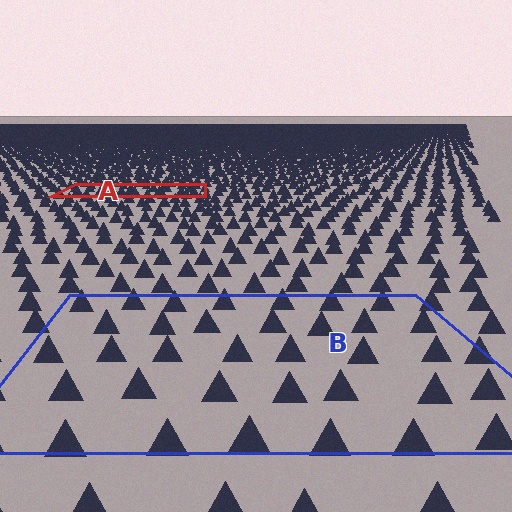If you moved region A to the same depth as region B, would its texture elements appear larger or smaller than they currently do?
They would appear larger. At a closer depth, the same texture elements are projected at a bigger on-screen size.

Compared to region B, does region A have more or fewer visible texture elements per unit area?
Region A has more texture elements per unit area — they are packed more densely because it is farther away.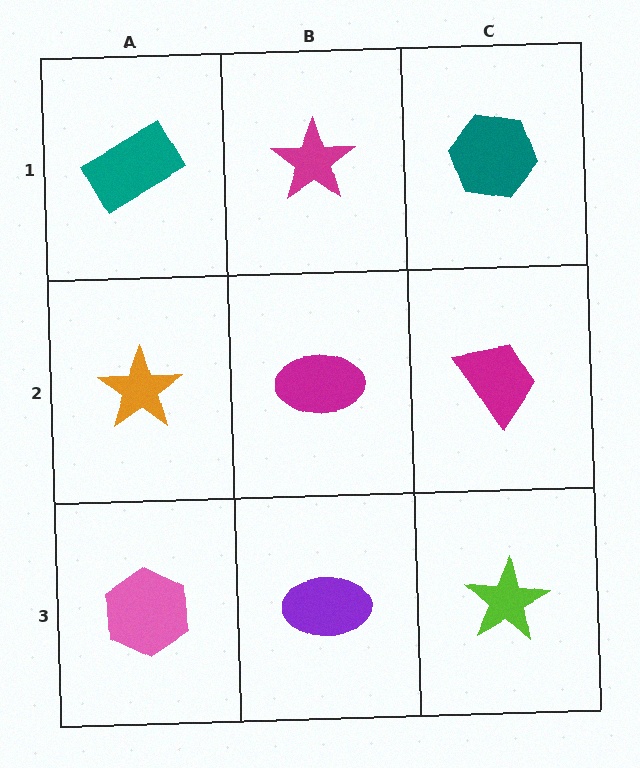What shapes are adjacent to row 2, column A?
A teal rectangle (row 1, column A), a pink hexagon (row 3, column A), a magenta ellipse (row 2, column B).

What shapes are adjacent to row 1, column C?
A magenta trapezoid (row 2, column C), a magenta star (row 1, column B).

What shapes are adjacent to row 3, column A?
An orange star (row 2, column A), a purple ellipse (row 3, column B).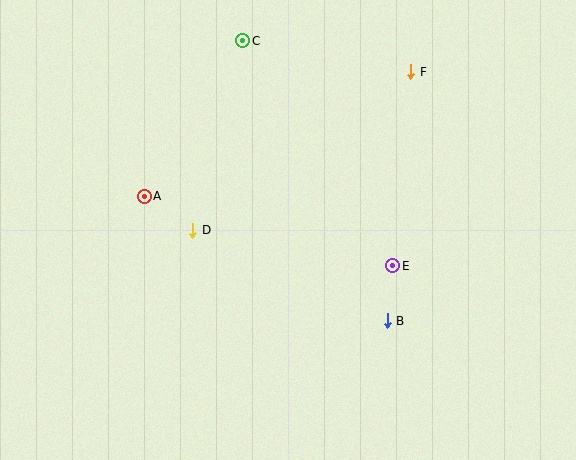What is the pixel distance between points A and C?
The distance between A and C is 184 pixels.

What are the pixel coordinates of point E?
Point E is at (393, 266).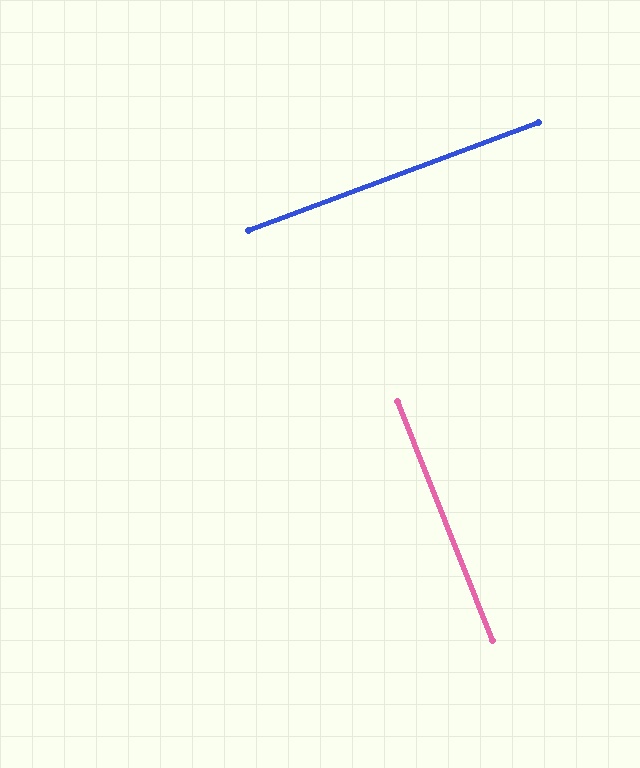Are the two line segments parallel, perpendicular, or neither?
Perpendicular — they meet at approximately 89°.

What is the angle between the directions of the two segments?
Approximately 89 degrees.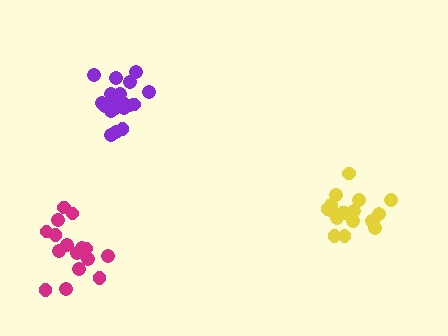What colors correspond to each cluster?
The clusters are colored: yellow, magenta, purple.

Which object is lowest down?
The magenta cluster is bottommost.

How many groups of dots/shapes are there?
There are 3 groups.